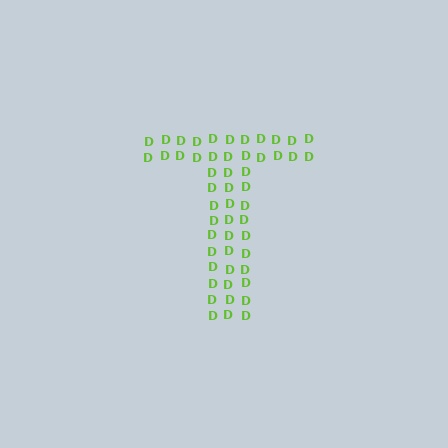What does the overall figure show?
The overall figure shows the letter T.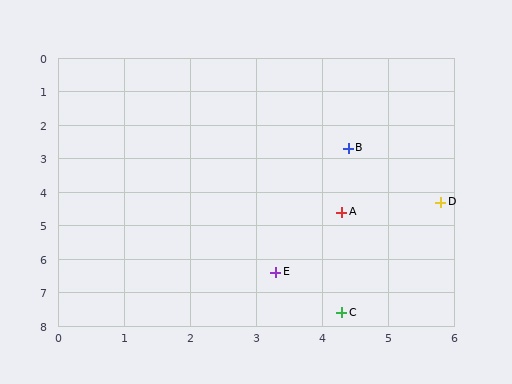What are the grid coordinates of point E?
Point E is at approximately (3.3, 6.4).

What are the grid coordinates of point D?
Point D is at approximately (5.8, 4.3).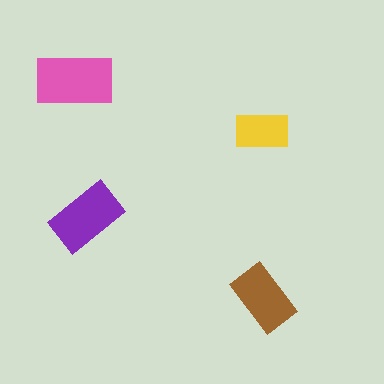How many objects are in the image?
There are 4 objects in the image.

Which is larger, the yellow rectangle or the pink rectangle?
The pink one.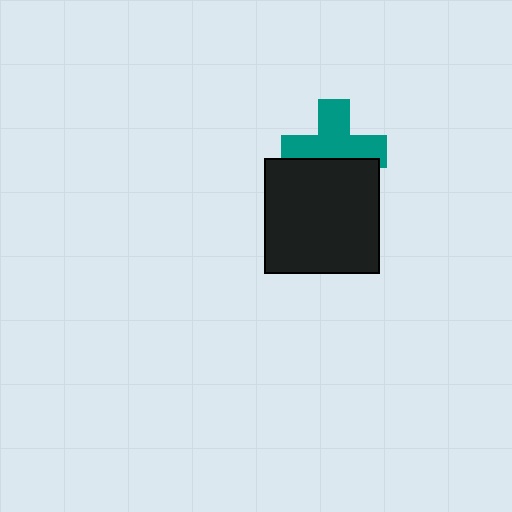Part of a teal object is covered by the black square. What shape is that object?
It is a cross.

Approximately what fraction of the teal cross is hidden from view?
Roughly 37% of the teal cross is hidden behind the black square.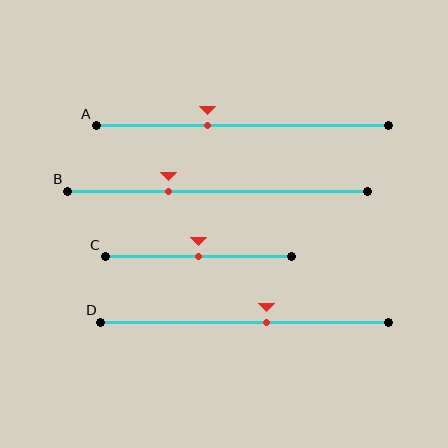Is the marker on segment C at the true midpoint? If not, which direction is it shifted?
Yes, the marker on segment C is at the true midpoint.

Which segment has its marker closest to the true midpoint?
Segment C has its marker closest to the true midpoint.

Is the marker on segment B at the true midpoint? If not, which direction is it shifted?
No, the marker on segment B is shifted to the left by about 16% of the segment length.